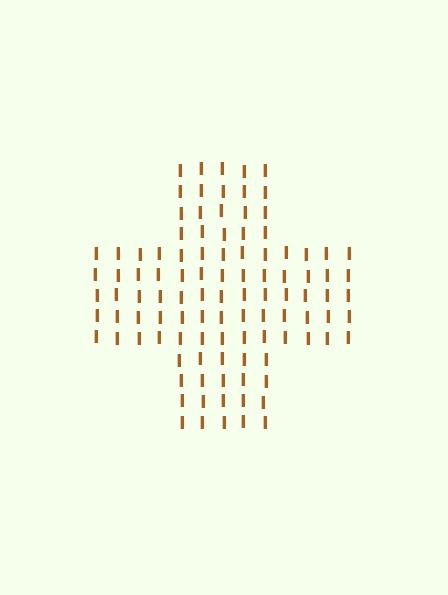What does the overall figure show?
The overall figure shows a cross.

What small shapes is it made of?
It is made of small letter I's.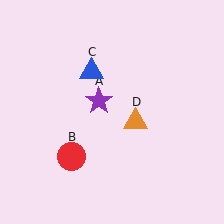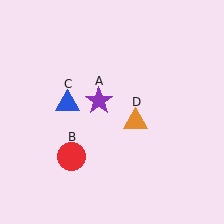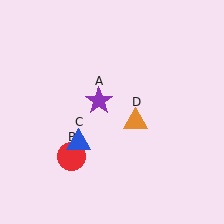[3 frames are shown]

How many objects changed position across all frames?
1 object changed position: blue triangle (object C).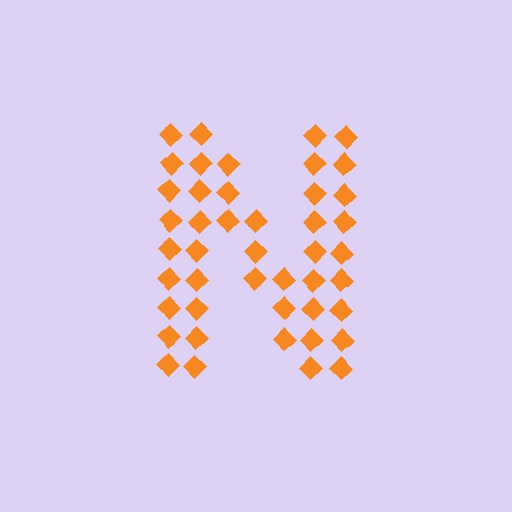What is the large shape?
The large shape is the letter N.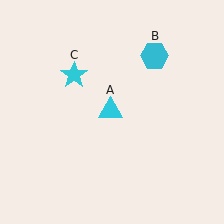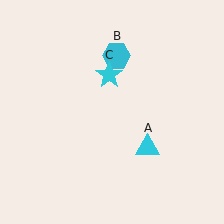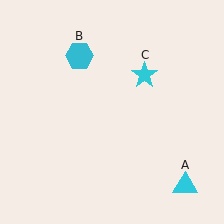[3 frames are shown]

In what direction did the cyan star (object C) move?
The cyan star (object C) moved right.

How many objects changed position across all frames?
3 objects changed position: cyan triangle (object A), cyan hexagon (object B), cyan star (object C).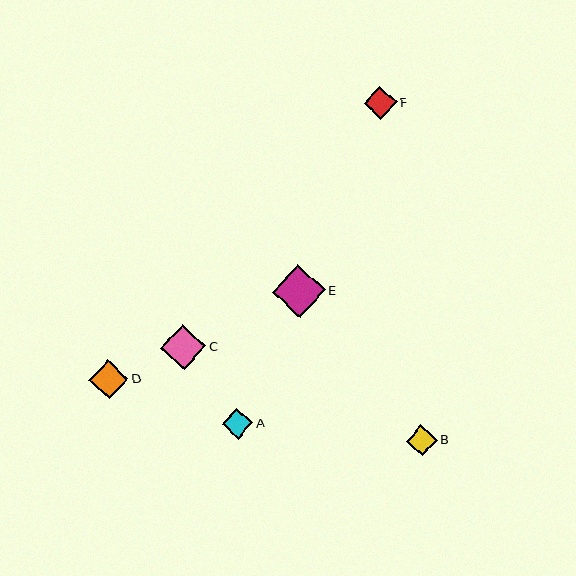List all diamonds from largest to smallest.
From largest to smallest: E, C, D, F, B, A.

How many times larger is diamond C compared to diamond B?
Diamond C is approximately 1.4 times the size of diamond B.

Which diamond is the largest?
Diamond E is the largest with a size of approximately 53 pixels.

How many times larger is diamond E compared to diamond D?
Diamond E is approximately 1.4 times the size of diamond D.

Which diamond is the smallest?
Diamond A is the smallest with a size of approximately 30 pixels.